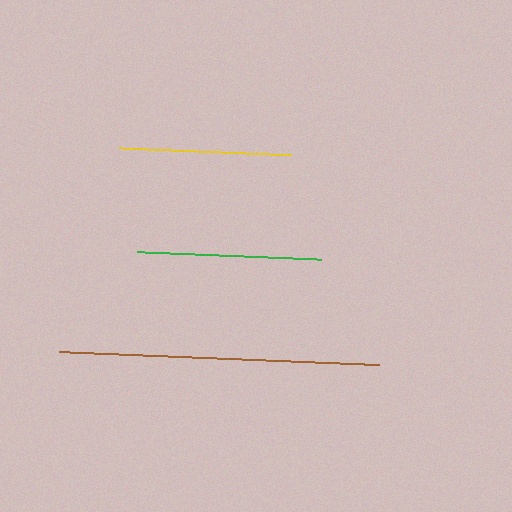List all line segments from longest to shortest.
From longest to shortest: brown, green, yellow.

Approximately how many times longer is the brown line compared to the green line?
The brown line is approximately 1.7 times the length of the green line.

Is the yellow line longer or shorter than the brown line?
The brown line is longer than the yellow line.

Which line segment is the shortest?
The yellow line is the shortest at approximately 172 pixels.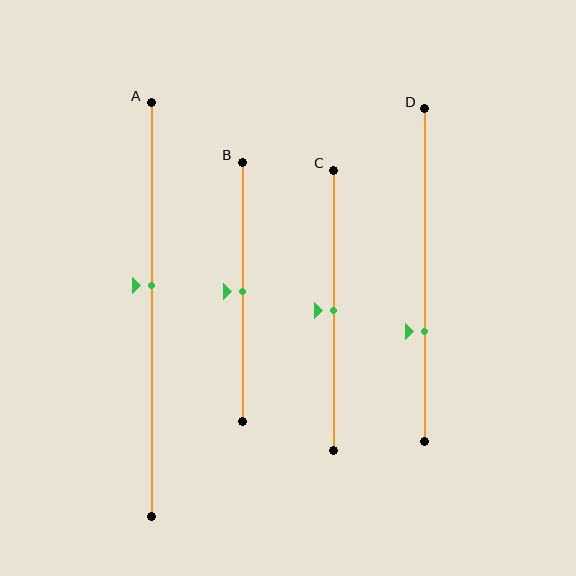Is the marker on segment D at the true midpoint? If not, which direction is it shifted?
No, the marker on segment D is shifted downward by about 17% of the segment length.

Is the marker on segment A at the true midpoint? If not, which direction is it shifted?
No, the marker on segment A is shifted upward by about 6% of the segment length.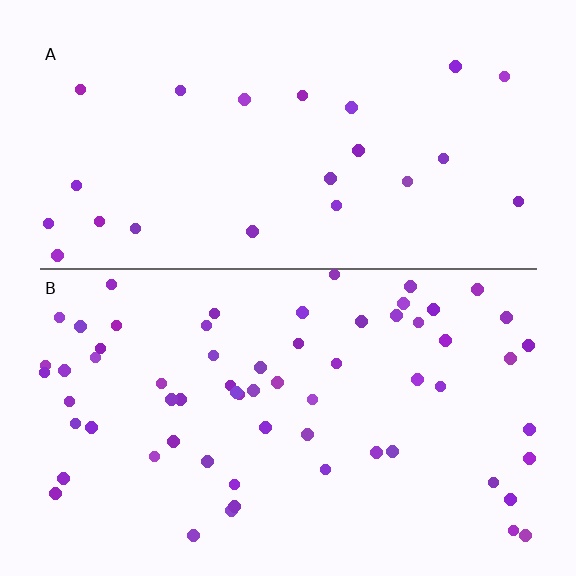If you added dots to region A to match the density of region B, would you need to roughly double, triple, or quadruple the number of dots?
Approximately triple.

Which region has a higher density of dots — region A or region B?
B (the bottom).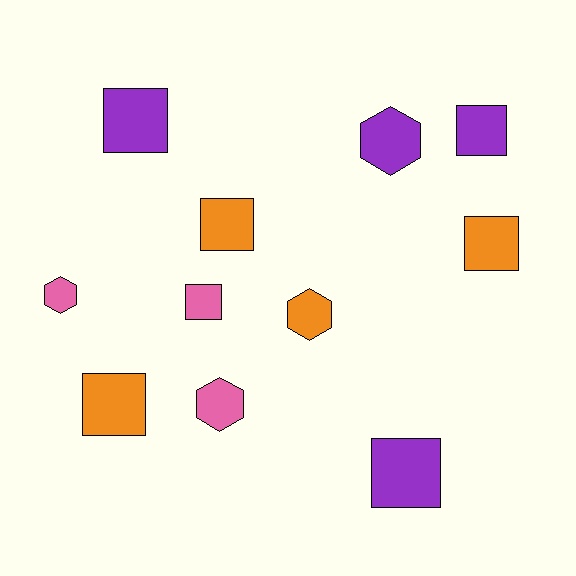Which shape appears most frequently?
Square, with 7 objects.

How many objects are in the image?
There are 11 objects.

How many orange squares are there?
There are 3 orange squares.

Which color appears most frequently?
Purple, with 4 objects.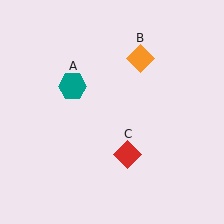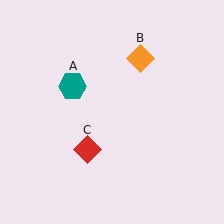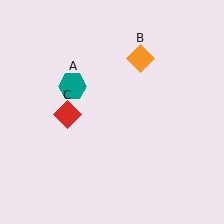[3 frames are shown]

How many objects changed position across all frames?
1 object changed position: red diamond (object C).